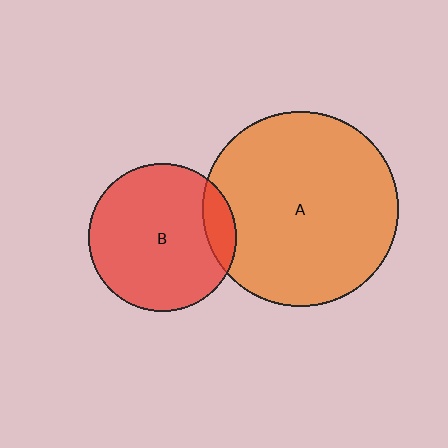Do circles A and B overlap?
Yes.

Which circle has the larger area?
Circle A (orange).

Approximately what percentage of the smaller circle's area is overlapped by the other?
Approximately 10%.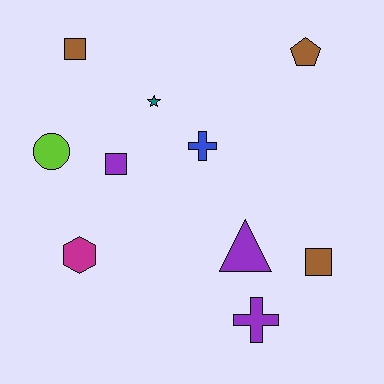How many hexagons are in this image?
There is 1 hexagon.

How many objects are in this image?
There are 10 objects.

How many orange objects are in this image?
There are no orange objects.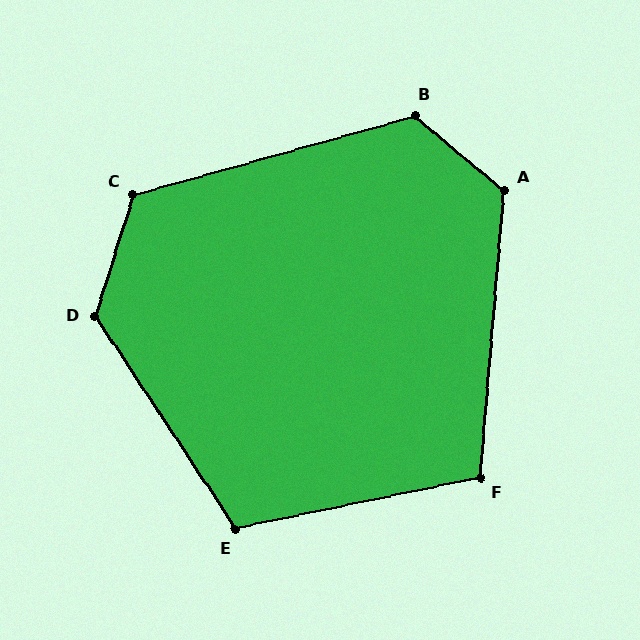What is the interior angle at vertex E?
Approximately 112 degrees (obtuse).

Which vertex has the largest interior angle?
D, at approximately 129 degrees.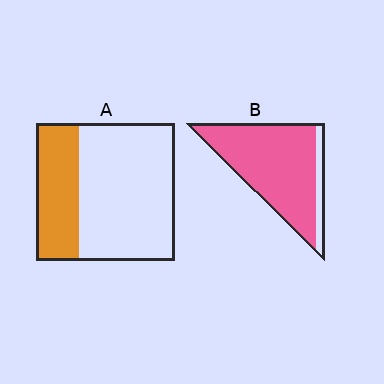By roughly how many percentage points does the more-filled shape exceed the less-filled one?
By roughly 55 percentage points (B over A).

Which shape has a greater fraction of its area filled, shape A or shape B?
Shape B.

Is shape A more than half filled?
No.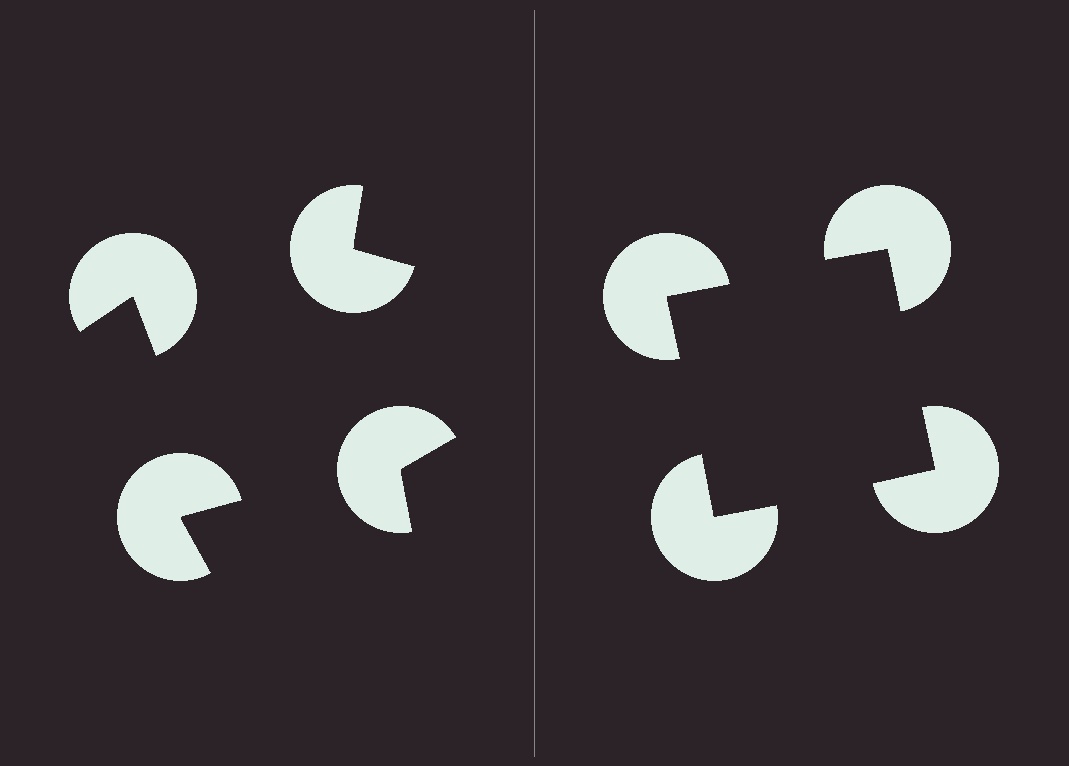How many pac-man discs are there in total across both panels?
8 — 4 on each side.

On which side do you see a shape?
An illusory square appears on the right side. On the left side the wedge cuts are rotated, so no coherent shape forms.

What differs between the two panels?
The pac-man discs are positioned identically on both sides; only the wedge orientations differ. On the right they align to a square; on the left they are misaligned.